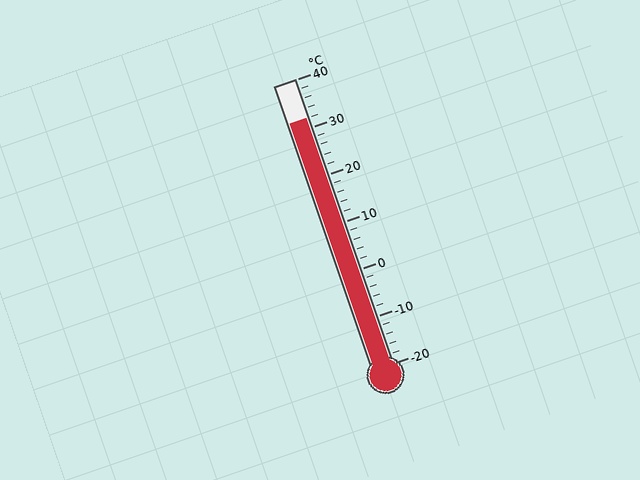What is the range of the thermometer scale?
The thermometer scale ranges from -20°C to 40°C.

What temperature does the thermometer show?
The thermometer shows approximately 32°C.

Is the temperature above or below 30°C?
The temperature is above 30°C.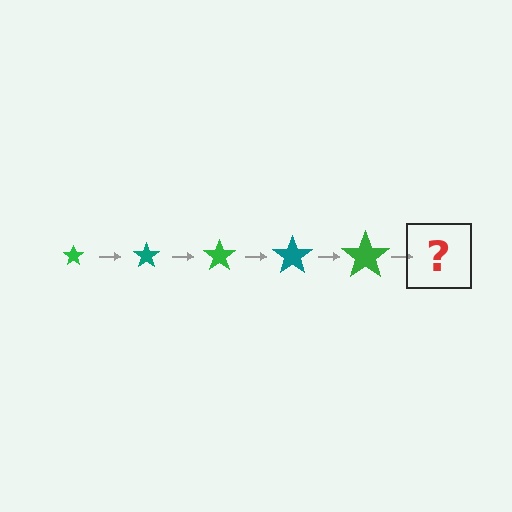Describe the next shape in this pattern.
It should be a teal star, larger than the previous one.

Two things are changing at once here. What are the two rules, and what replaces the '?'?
The two rules are that the star grows larger each step and the color cycles through green and teal. The '?' should be a teal star, larger than the previous one.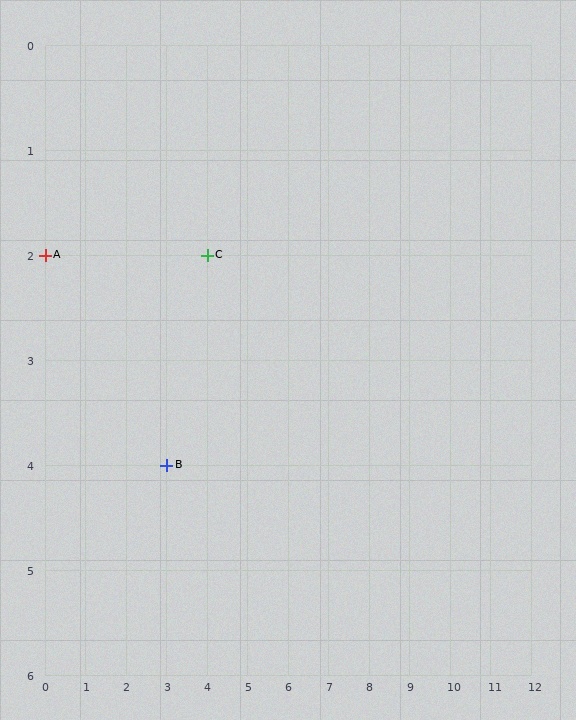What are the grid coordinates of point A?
Point A is at grid coordinates (0, 2).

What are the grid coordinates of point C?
Point C is at grid coordinates (4, 2).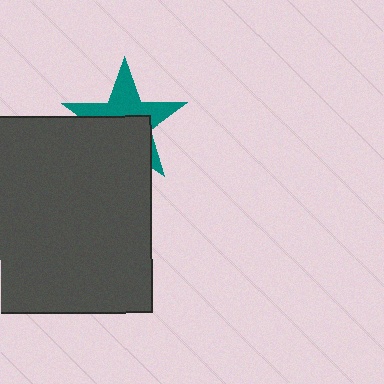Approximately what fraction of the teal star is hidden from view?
Roughly 49% of the teal star is hidden behind the dark gray rectangle.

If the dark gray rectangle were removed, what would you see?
You would see the complete teal star.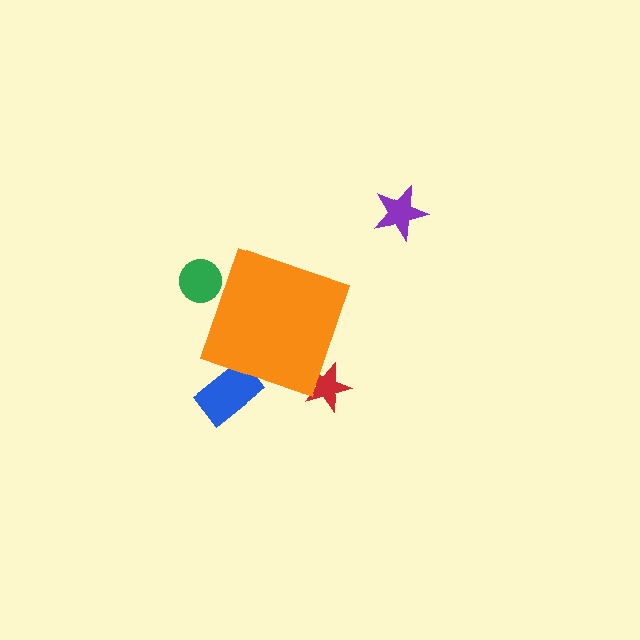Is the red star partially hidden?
Yes, the red star is partially hidden behind the orange diamond.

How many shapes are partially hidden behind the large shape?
3 shapes are partially hidden.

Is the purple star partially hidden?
No, the purple star is fully visible.